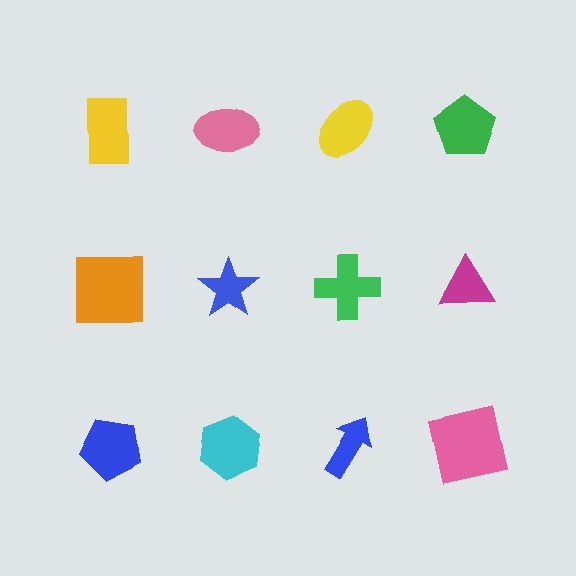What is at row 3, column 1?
A blue pentagon.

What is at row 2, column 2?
A blue star.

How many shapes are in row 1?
4 shapes.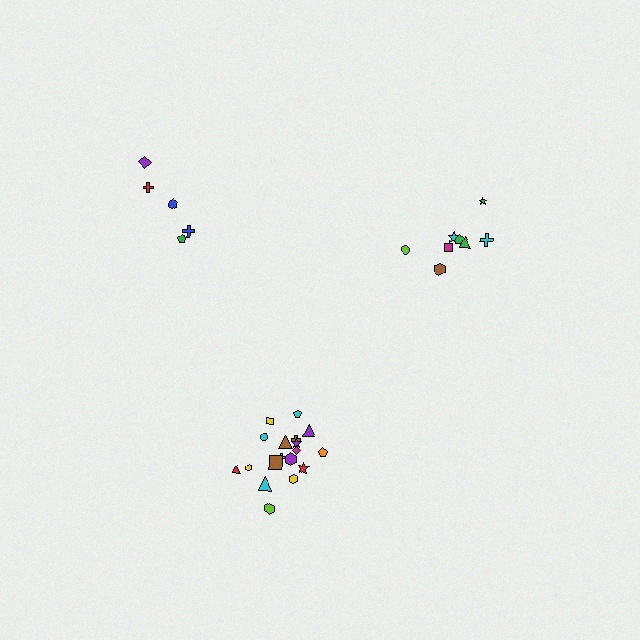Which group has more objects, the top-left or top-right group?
The top-right group.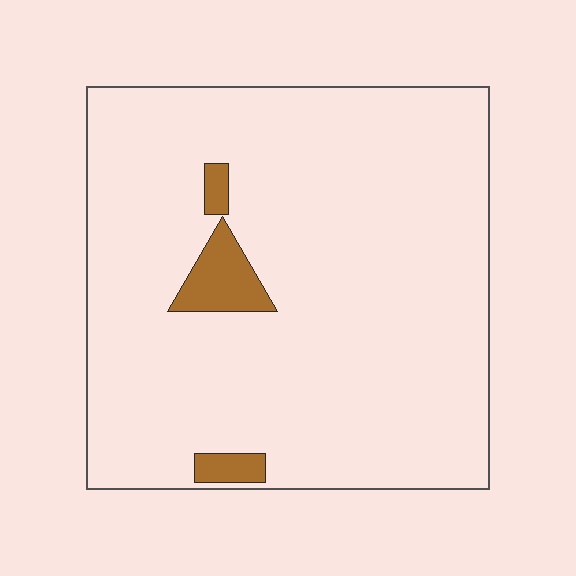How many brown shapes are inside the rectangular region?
3.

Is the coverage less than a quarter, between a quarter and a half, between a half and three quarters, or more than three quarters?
Less than a quarter.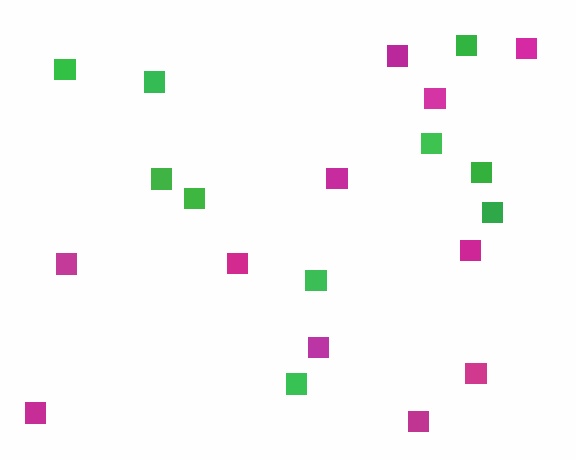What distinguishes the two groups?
There are 2 groups: one group of green squares (10) and one group of magenta squares (11).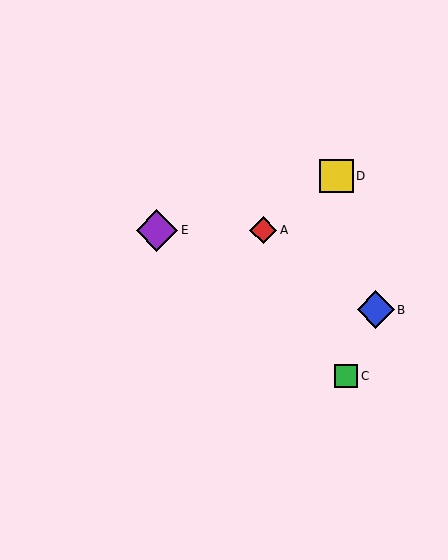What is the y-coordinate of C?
Object C is at y≈376.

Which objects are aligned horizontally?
Objects A, E are aligned horizontally.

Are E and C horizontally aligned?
No, E is at y≈230 and C is at y≈376.